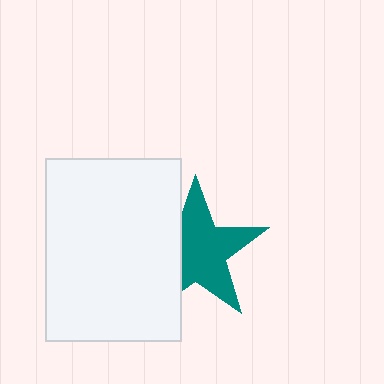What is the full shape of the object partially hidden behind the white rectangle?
The partially hidden object is a teal star.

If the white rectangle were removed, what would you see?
You would see the complete teal star.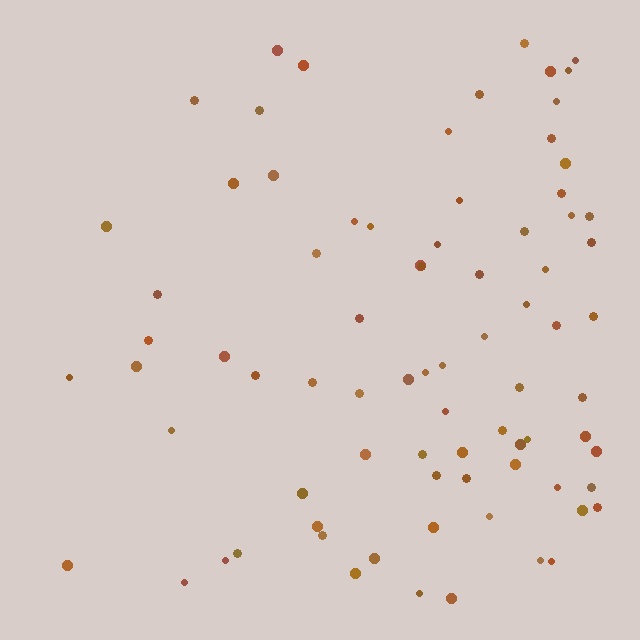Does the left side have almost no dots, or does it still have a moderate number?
Still a moderate number, just noticeably fewer than the right.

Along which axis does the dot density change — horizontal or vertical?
Horizontal.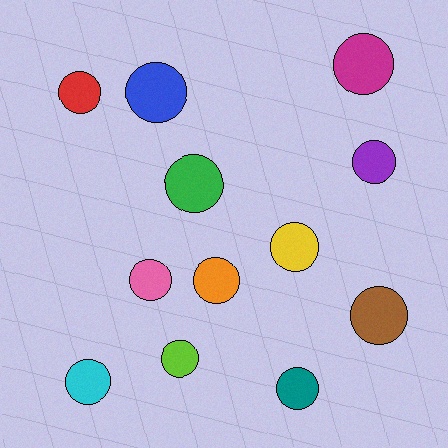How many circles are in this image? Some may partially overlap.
There are 12 circles.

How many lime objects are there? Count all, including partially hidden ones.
There is 1 lime object.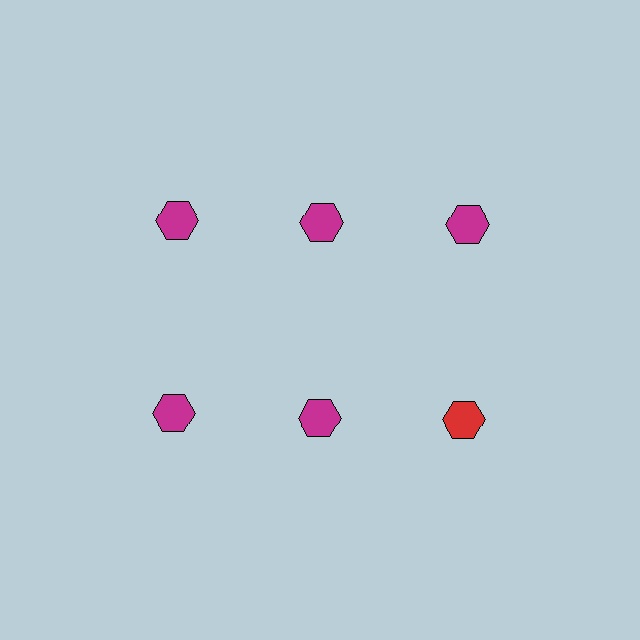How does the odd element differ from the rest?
It has a different color: red instead of magenta.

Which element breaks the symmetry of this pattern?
The red hexagon in the second row, center column breaks the symmetry. All other shapes are magenta hexagons.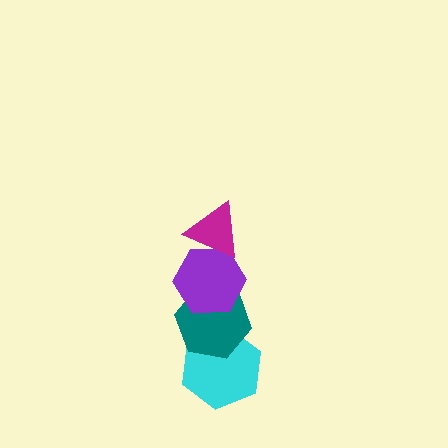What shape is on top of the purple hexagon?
The magenta triangle is on top of the purple hexagon.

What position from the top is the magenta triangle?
The magenta triangle is 1st from the top.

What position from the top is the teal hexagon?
The teal hexagon is 3rd from the top.